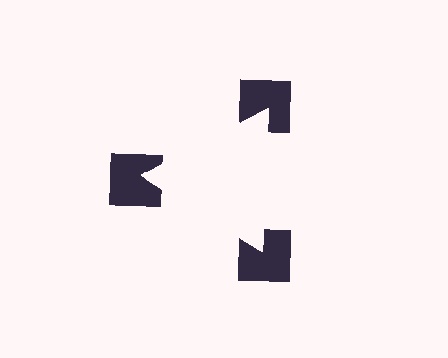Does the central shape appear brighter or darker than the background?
It typically appears slightly brighter than the background, even though no actual brightness change is drawn.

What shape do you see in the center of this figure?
An illusory triangle — its edges are inferred from the aligned wedge cuts in the notched squares, not physically drawn.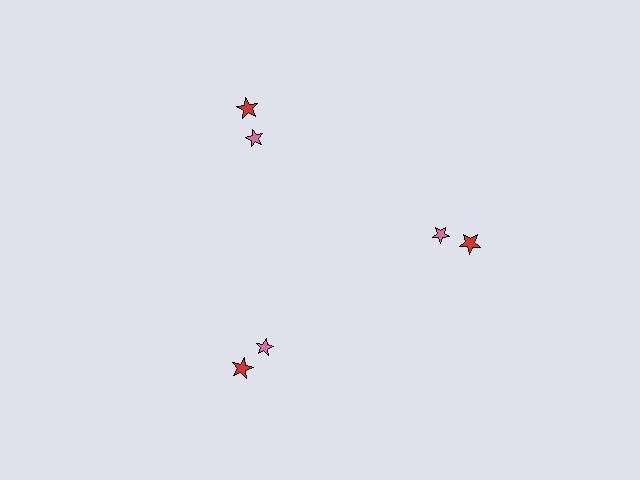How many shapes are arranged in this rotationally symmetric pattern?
There are 6 shapes, arranged in 3 groups of 2.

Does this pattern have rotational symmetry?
Yes, this pattern has 3-fold rotational symmetry. It looks the same after rotating 120 degrees around the center.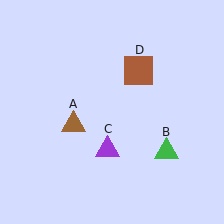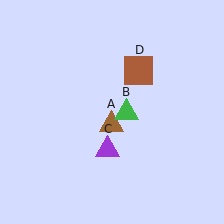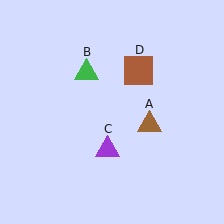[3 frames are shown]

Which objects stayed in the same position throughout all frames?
Purple triangle (object C) and brown square (object D) remained stationary.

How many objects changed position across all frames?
2 objects changed position: brown triangle (object A), green triangle (object B).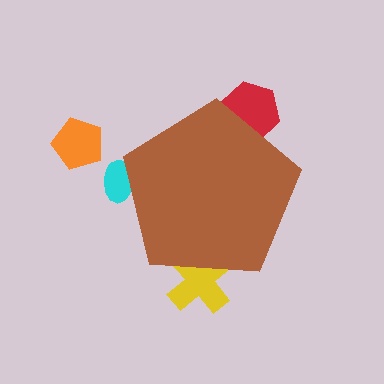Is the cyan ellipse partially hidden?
Yes, the cyan ellipse is partially hidden behind the brown pentagon.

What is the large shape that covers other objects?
A brown pentagon.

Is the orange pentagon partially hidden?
No, the orange pentagon is fully visible.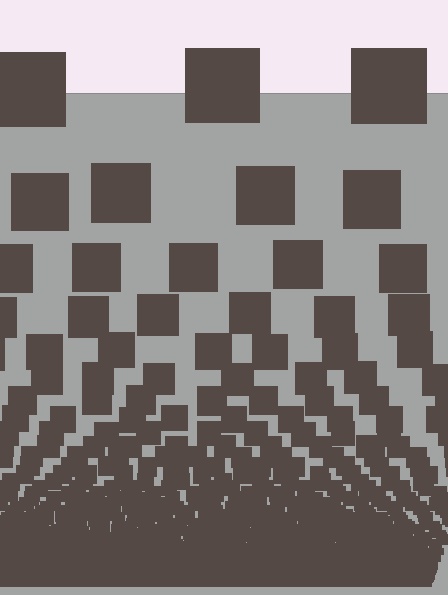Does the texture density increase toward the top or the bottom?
Density increases toward the bottom.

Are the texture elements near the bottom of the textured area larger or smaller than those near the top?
Smaller. The gradient is inverted — elements near the bottom are smaller and denser.